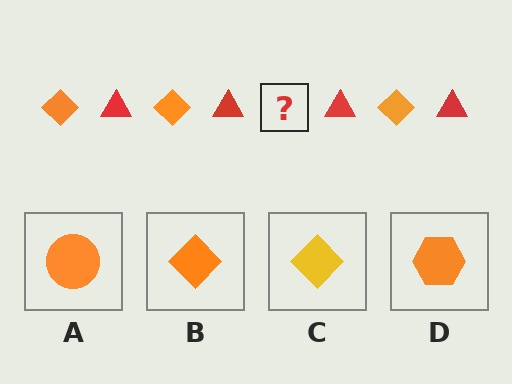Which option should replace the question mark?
Option B.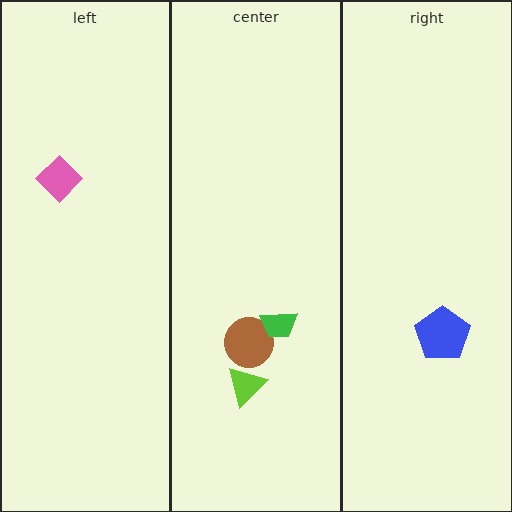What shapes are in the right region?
The blue pentagon.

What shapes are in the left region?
The pink diamond.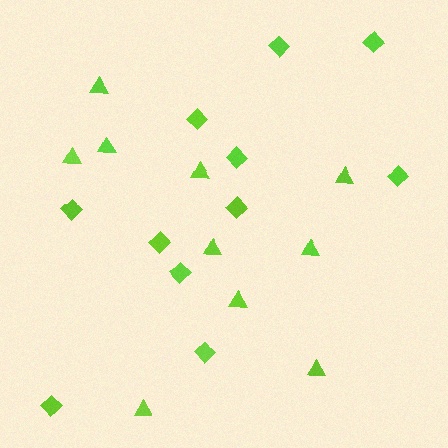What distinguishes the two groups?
There are 2 groups: one group of triangles (10) and one group of diamonds (11).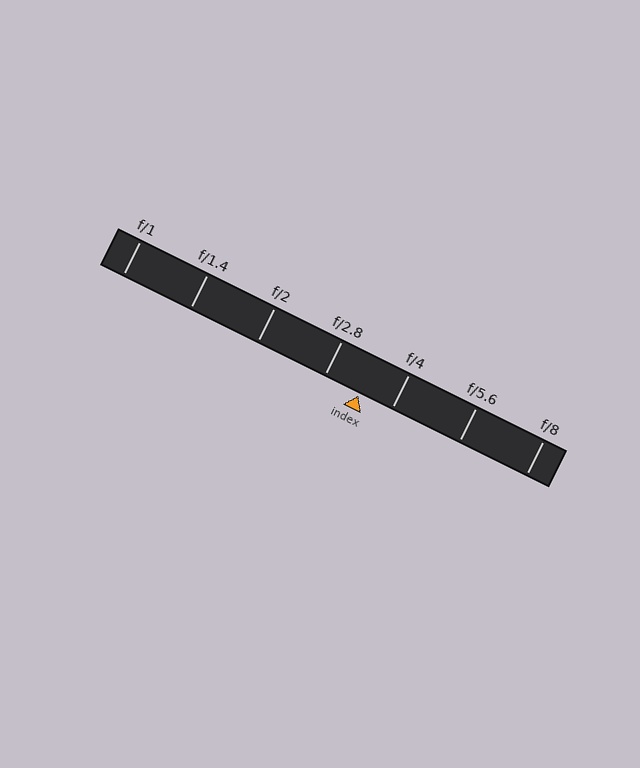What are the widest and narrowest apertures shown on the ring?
The widest aperture shown is f/1 and the narrowest is f/8.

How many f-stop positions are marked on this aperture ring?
There are 7 f-stop positions marked.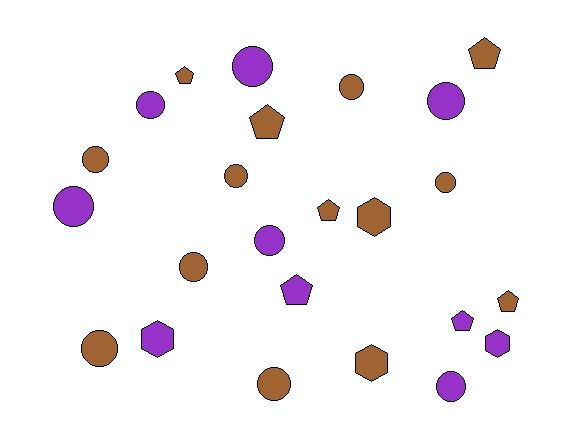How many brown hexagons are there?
There are 2 brown hexagons.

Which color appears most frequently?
Brown, with 14 objects.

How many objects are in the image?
There are 24 objects.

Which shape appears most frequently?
Circle, with 13 objects.